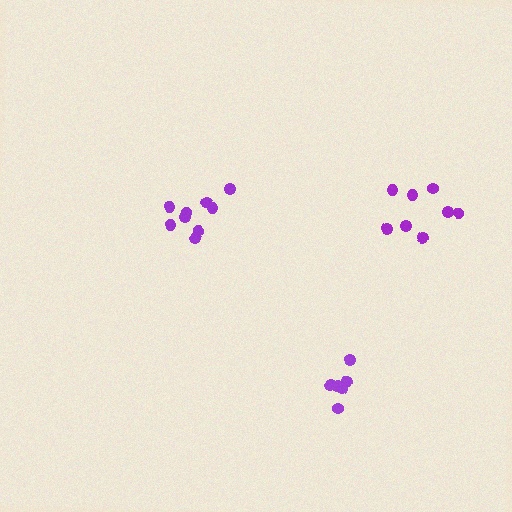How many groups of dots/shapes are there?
There are 3 groups.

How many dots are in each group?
Group 1: 9 dots, Group 2: 6 dots, Group 3: 8 dots (23 total).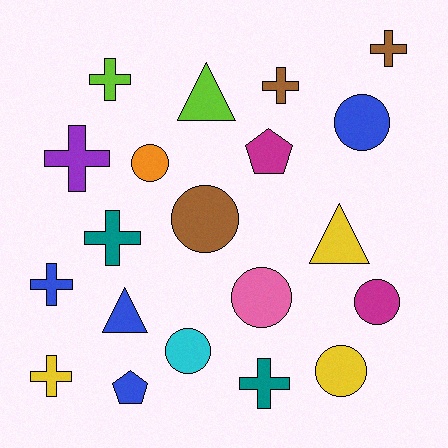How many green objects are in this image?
There are no green objects.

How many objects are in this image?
There are 20 objects.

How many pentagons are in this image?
There are 2 pentagons.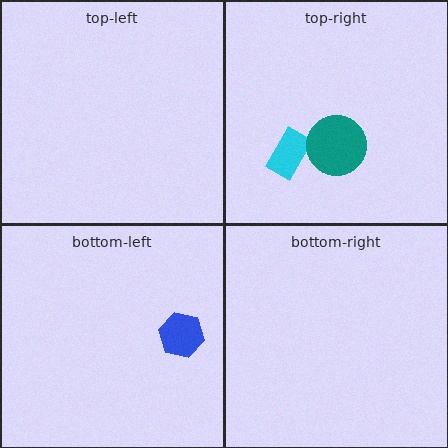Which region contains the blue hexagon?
The bottom-left region.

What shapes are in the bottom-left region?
The blue hexagon.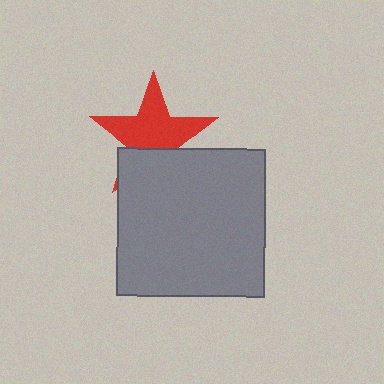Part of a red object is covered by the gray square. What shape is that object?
It is a star.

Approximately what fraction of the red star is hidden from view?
Roughly 35% of the red star is hidden behind the gray square.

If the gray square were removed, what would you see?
You would see the complete red star.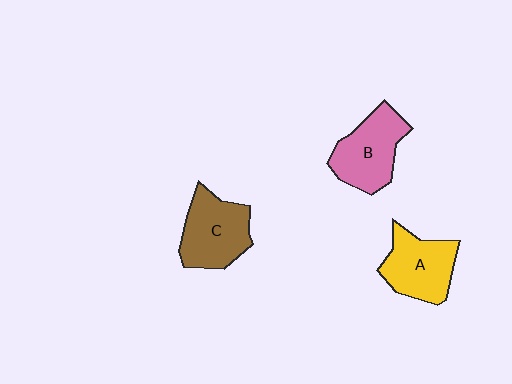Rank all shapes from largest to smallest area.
From largest to smallest: C (brown), B (pink), A (yellow).